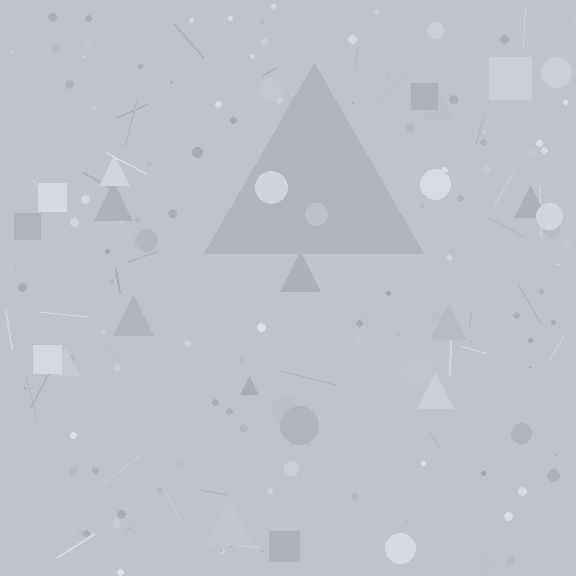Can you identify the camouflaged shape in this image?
The camouflaged shape is a triangle.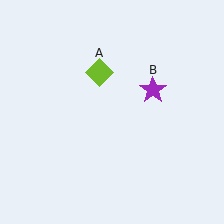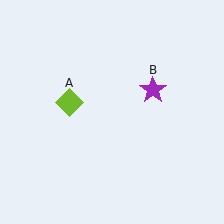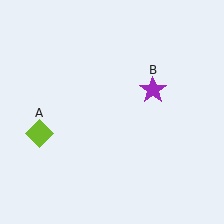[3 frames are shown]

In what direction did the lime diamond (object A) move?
The lime diamond (object A) moved down and to the left.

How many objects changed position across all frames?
1 object changed position: lime diamond (object A).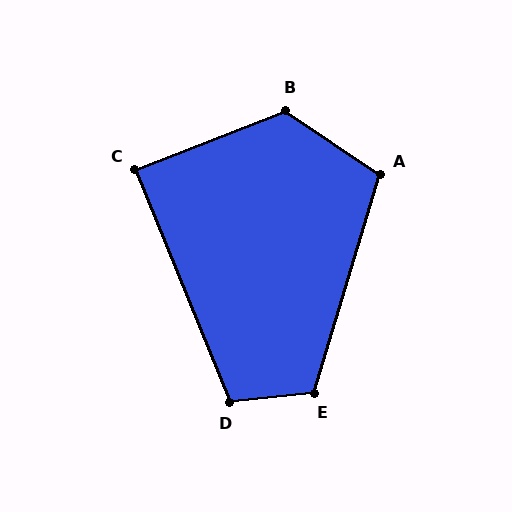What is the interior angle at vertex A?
Approximately 107 degrees (obtuse).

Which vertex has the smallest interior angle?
C, at approximately 89 degrees.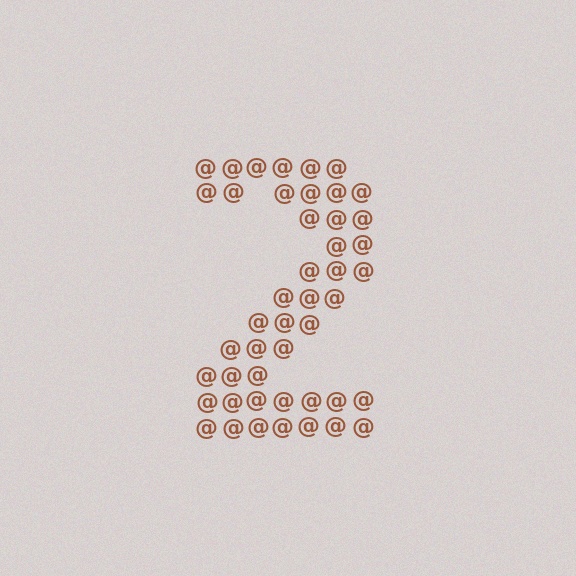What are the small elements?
The small elements are at signs.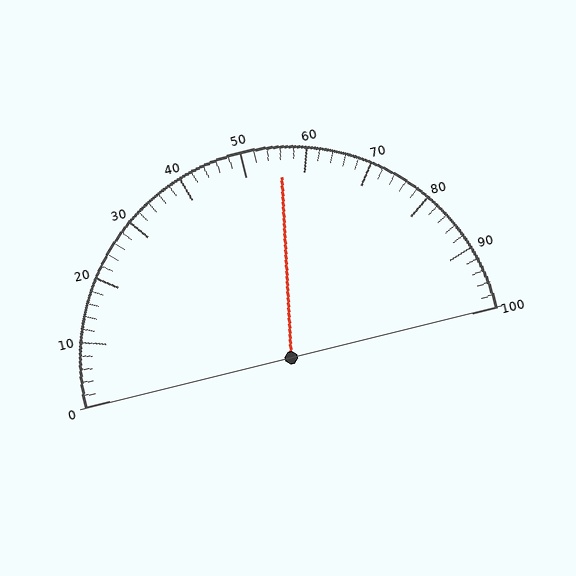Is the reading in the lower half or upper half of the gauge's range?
The reading is in the upper half of the range (0 to 100).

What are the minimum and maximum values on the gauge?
The gauge ranges from 0 to 100.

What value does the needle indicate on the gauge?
The needle indicates approximately 56.